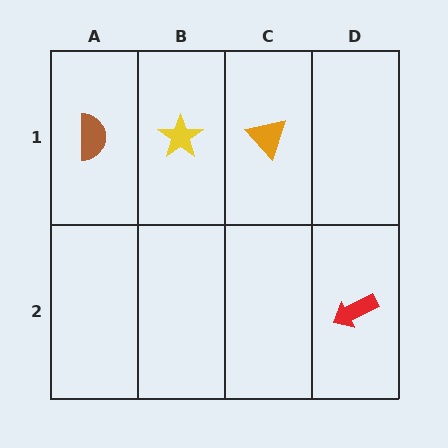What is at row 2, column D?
A red arrow.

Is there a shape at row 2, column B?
No, that cell is empty.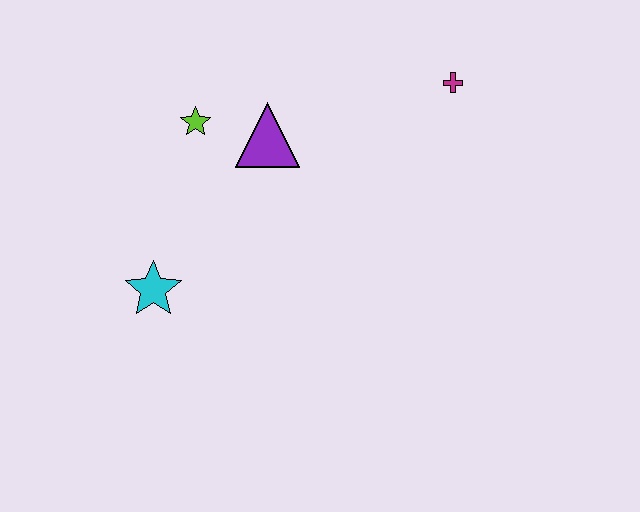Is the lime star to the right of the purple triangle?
No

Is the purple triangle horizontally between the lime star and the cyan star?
No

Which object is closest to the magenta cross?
The purple triangle is closest to the magenta cross.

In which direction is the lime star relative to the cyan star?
The lime star is above the cyan star.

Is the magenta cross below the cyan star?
No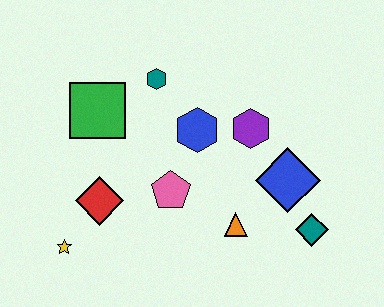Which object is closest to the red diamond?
The yellow star is closest to the red diamond.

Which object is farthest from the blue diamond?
The yellow star is farthest from the blue diamond.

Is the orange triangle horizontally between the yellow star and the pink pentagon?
No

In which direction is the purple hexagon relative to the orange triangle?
The purple hexagon is above the orange triangle.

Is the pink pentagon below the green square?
Yes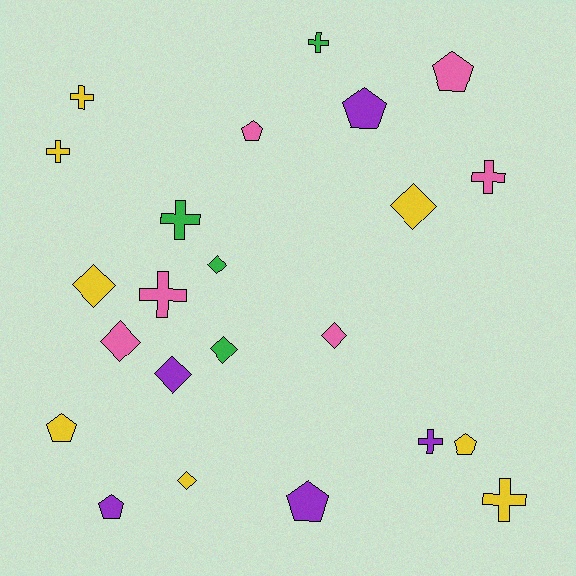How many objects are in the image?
There are 23 objects.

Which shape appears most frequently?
Diamond, with 8 objects.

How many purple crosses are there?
There is 1 purple cross.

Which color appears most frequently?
Yellow, with 8 objects.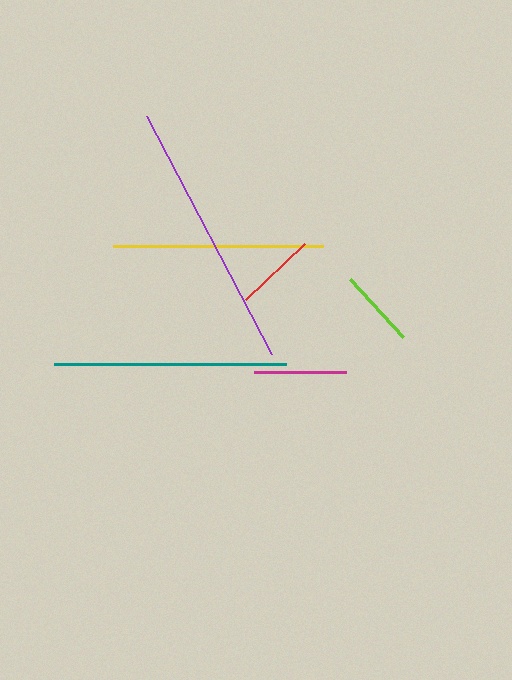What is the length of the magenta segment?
The magenta segment is approximately 93 pixels long.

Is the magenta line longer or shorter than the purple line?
The purple line is longer than the magenta line.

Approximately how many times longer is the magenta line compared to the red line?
The magenta line is approximately 1.1 times the length of the red line.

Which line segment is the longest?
The purple line is the longest at approximately 269 pixels.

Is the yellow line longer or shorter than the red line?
The yellow line is longer than the red line.